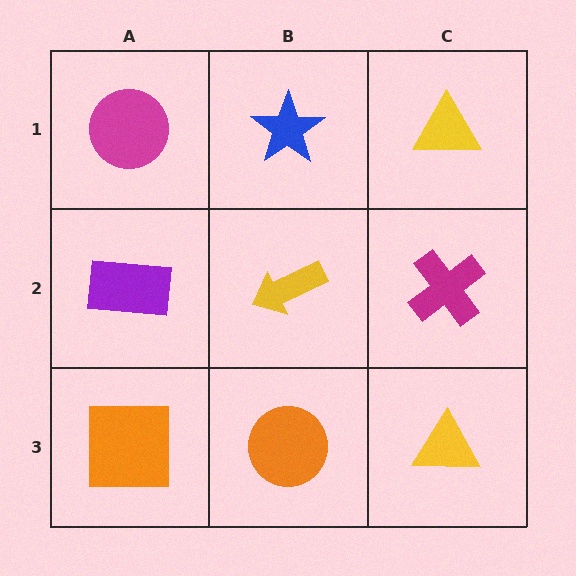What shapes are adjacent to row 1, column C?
A magenta cross (row 2, column C), a blue star (row 1, column B).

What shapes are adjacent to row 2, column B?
A blue star (row 1, column B), an orange circle (row 3, column B), a purple rectangle (row 2, column A), a magenta cross (row 2, column C).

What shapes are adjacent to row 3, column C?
A magenta cross (row 2, column C), an orange circle (row 3, column B).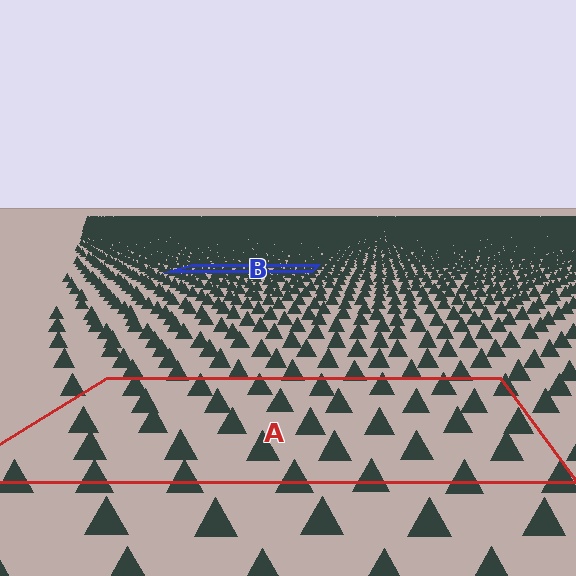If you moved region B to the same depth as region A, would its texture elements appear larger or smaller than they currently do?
They would appear larger. At a closer depth, the same texture elements are projected at a bigger on-screen size.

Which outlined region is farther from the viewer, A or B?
Region B is farther from the viewer — the texture elements inside it appear smaller and more densely packed.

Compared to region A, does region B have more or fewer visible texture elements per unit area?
Region B has more texture elements per unit area — they are packed more densely because it is farther away.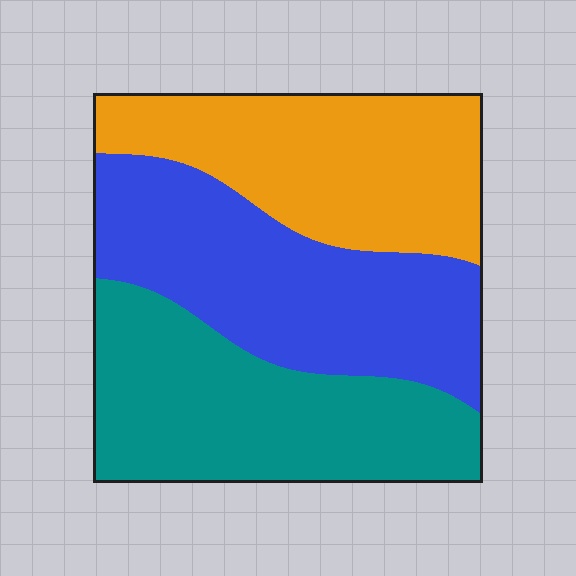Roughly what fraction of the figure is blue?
Blue covers 35% of the figure.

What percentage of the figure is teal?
Teal covers about 35% of the figure.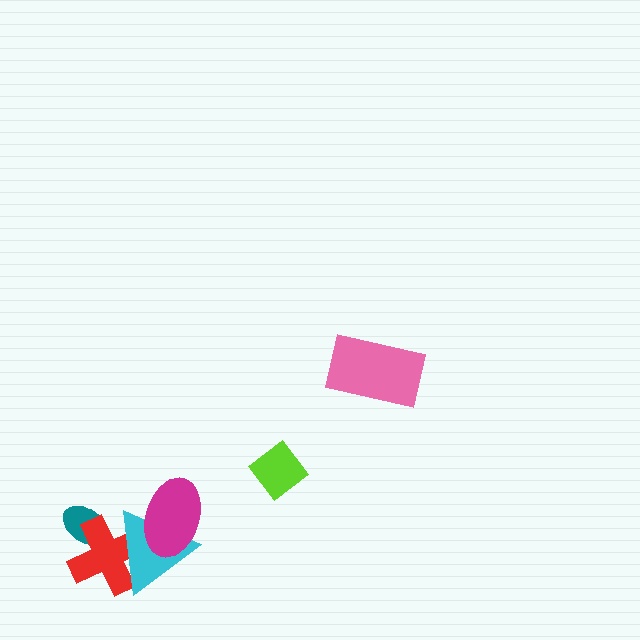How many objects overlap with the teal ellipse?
1 object overlaps with the teal ellipse.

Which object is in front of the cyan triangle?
The magenta ellipse is in front of the cyan triangle.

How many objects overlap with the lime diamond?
0 objects overlap with the lime diamond.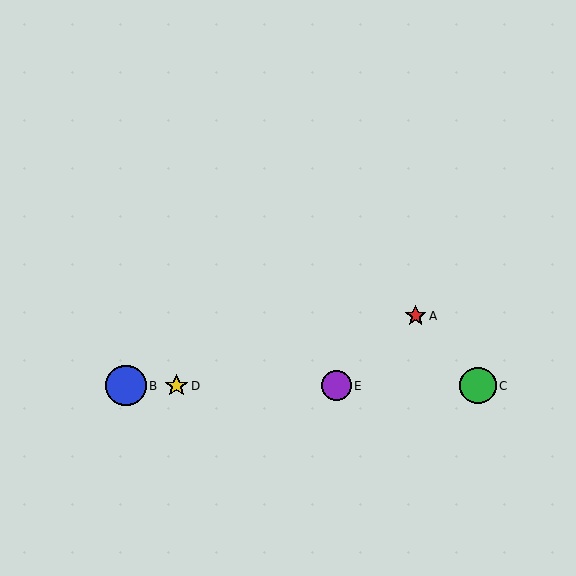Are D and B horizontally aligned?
Yes, both are at y≈386.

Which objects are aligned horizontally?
Objects B, C, D, E are aligned horizontally.